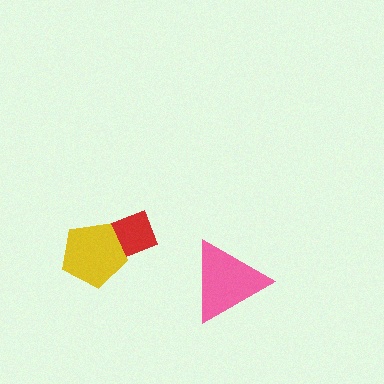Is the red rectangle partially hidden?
Yes, it is partially covered by another shape.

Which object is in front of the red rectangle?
The yellow pentagon is in front of the red rectangle.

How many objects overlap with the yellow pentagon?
1 object overlaps with the yellow pentagon.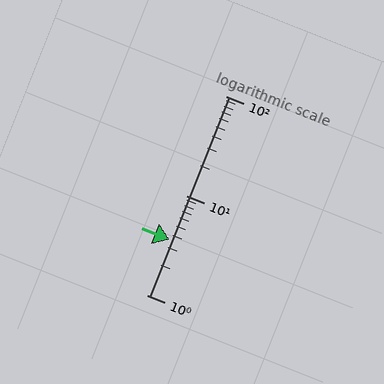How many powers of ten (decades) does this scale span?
The scale spans 2 decades, from 1 to 100.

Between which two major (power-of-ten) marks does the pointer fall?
The pointer is between 1 and 10.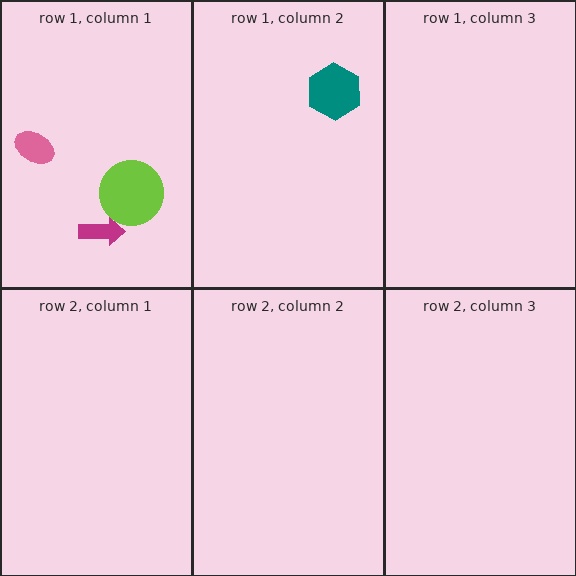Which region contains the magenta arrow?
The row 1, column 1 region.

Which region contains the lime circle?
The row 1, column 1 region.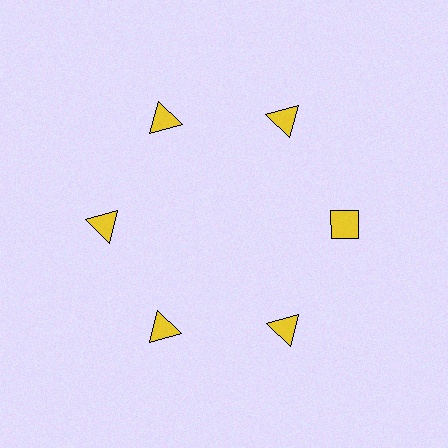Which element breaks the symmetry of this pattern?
The yellow diamond at roughly the 3 o'clock position breaks the symmetry. All other shapes are yellow triangles.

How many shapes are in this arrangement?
There are 6 shapes arranged in a ring pattern.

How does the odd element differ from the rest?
It has a different shape: diamond instead of triangle.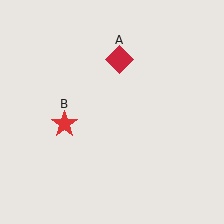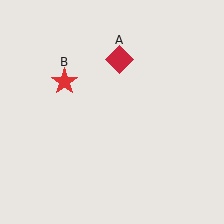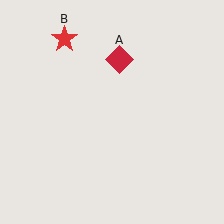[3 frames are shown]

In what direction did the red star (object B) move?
The red star (object B) moved up.